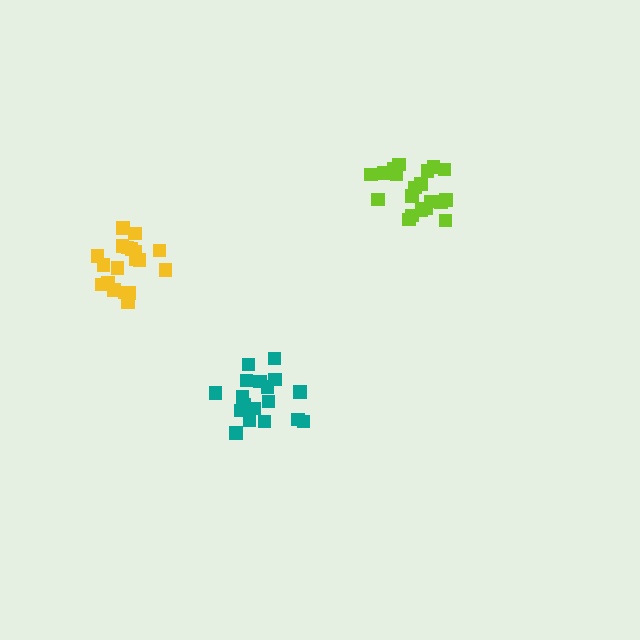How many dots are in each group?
Group 1: 20 dots, Group 2: 18 dots, Group 3: 19 dots (57 total).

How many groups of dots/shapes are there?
There are 3 groups.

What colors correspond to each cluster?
The clusters are colored: lime, teal, yellow.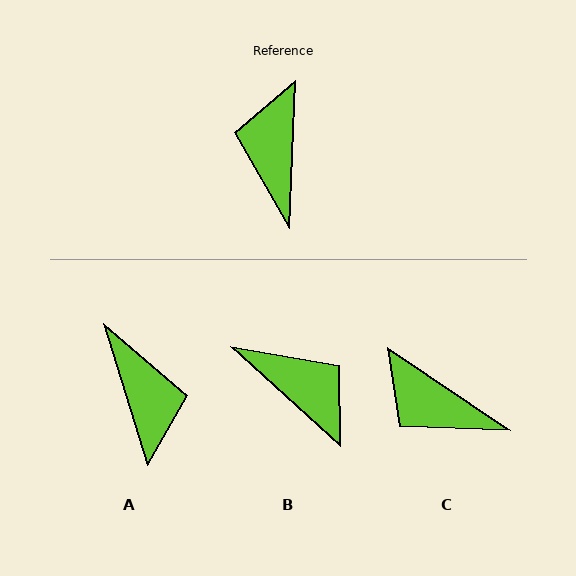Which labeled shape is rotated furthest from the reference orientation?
A, about 160 degrees away.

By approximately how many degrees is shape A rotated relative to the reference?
Approximately 160 degrees clockwise.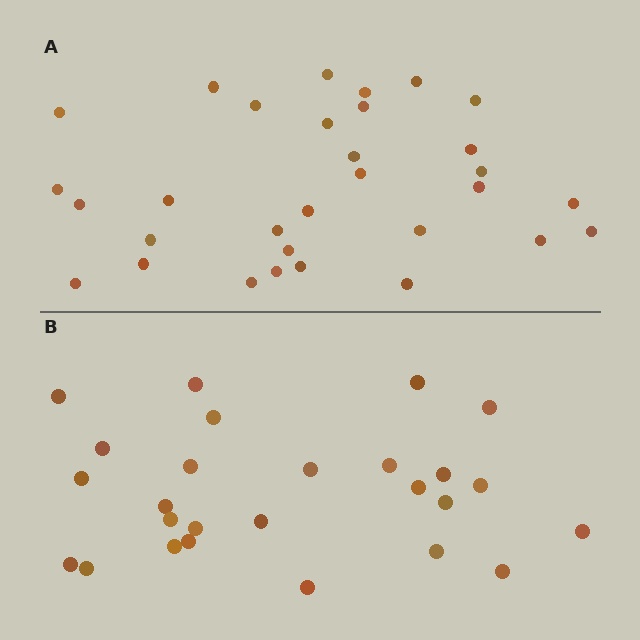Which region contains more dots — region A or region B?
Region A (the top region) has more dots.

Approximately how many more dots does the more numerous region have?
Region A has about 5 more dots than region B.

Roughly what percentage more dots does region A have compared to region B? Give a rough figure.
About 20% more.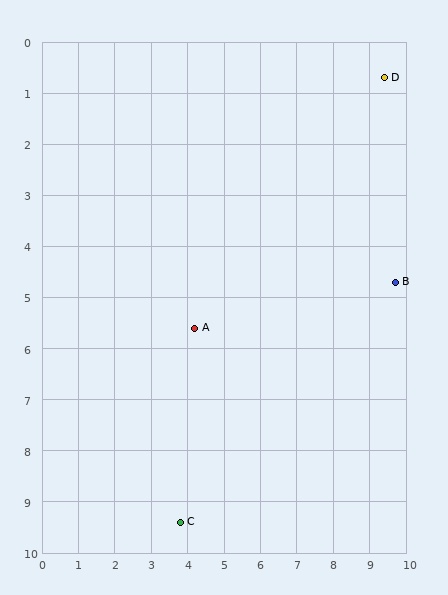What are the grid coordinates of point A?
Point A is at approximately (4.2, 5.6).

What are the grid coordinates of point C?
Point C is at approximately (3.8, 9.4).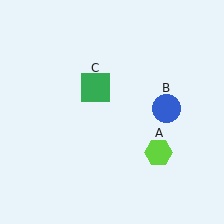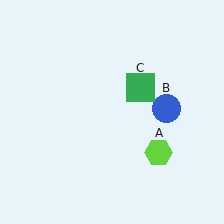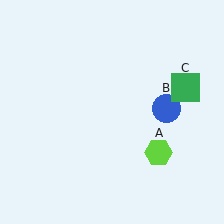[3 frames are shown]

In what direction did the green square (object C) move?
The green square (object C) moved right.